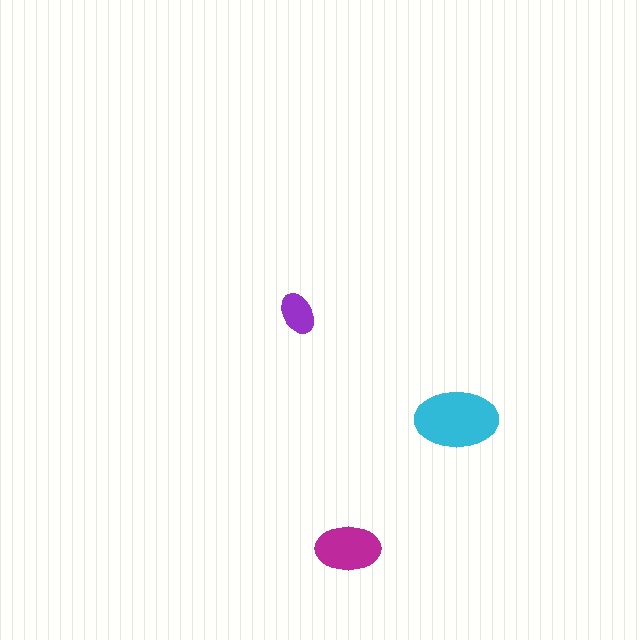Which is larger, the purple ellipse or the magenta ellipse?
The magenta one.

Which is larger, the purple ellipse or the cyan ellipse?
The cyan one.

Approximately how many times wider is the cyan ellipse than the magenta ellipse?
About 1.5 times wider.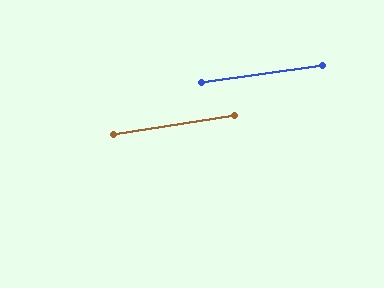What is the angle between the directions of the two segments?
Approximately 1 degree.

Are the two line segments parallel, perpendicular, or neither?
Parallel — their directions differ by only 1.0°.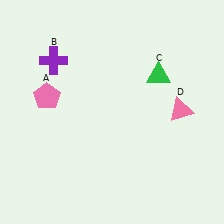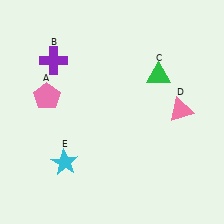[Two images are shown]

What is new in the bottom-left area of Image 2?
A cyan star (E) was added in the bottom-left area of Image 2.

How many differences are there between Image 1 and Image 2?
There is 1 difference between the two images.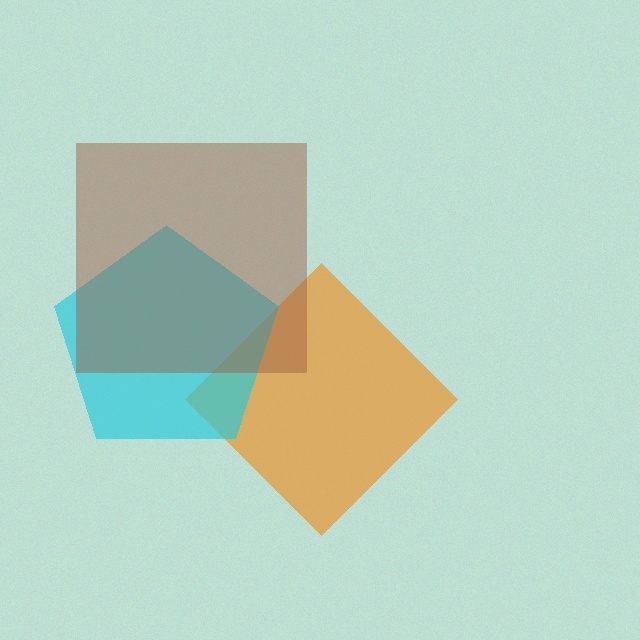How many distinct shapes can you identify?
There are 3 distinct shapes: an orange diamond, a cyan pentagon, a brown square.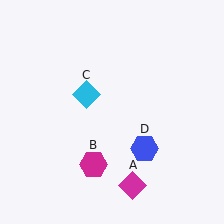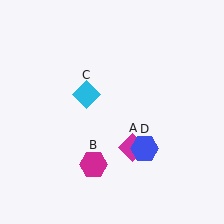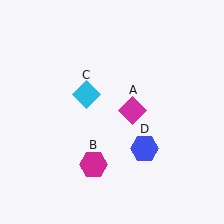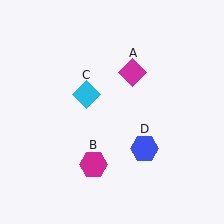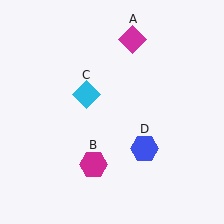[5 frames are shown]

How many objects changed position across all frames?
1 object changed position: magenta diamond (object A).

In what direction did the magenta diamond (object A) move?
The magenta diamond (object A) moved up.